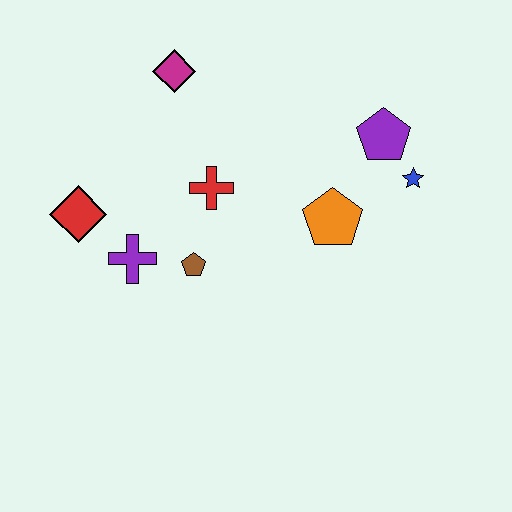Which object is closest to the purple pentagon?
The blue star is closest to the purple pentagon.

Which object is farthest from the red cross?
The blue star is farthest from the red cross.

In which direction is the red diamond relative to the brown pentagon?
The red diamond is to the left of the brown pentagon.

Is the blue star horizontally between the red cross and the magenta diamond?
No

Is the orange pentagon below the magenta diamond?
Yes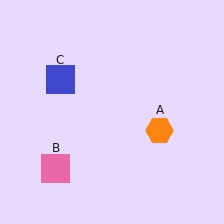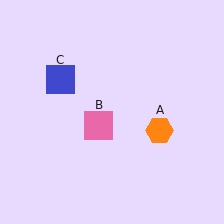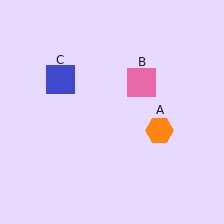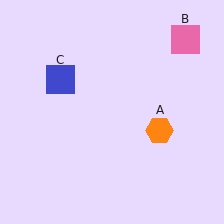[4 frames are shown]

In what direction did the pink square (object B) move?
The pink square (object B) moved up and to the right.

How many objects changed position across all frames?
1 object changed position: pink square (object B).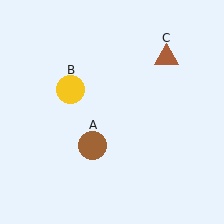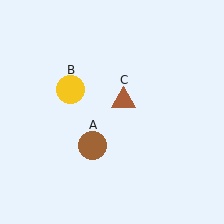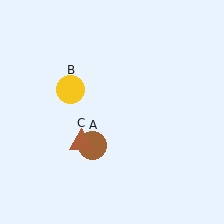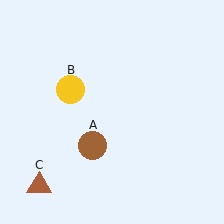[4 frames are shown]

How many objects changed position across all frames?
1 object changed position: brown triangle (object C).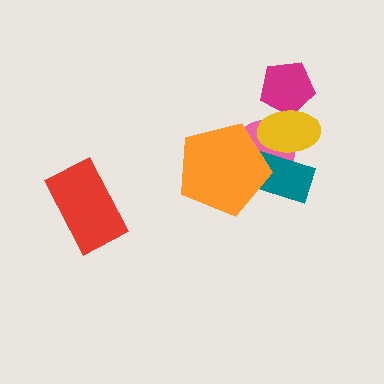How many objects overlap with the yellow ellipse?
3 objects overlap with the yellow ellipse.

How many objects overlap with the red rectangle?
0 objects overlap with the red rectangle.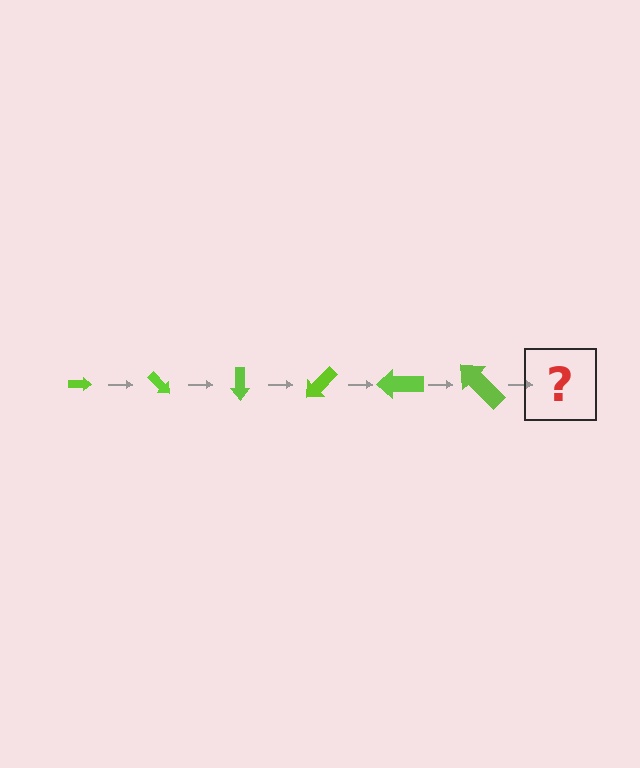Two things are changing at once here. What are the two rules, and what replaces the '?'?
The two rules are that the arrow grows larger each step and it rotates 45 degrees each step. The '?' should be an arrow, larger than the previous one and rotated 270 degrees from the start.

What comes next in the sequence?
The next element should be an arrow, larger than the previous one and rotated 270 degrees from the start.